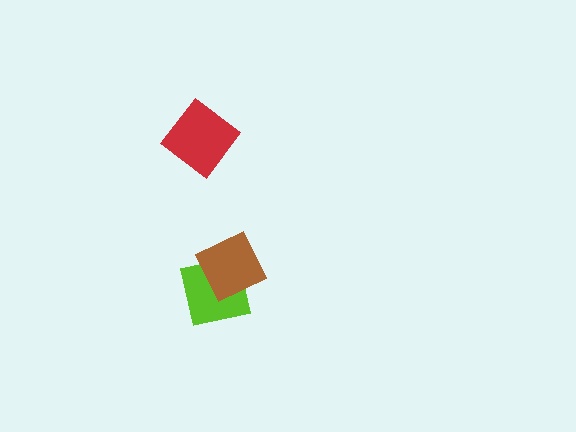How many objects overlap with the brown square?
1 object overlaps with the brown square.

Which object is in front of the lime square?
The brown square is in front of the lime square.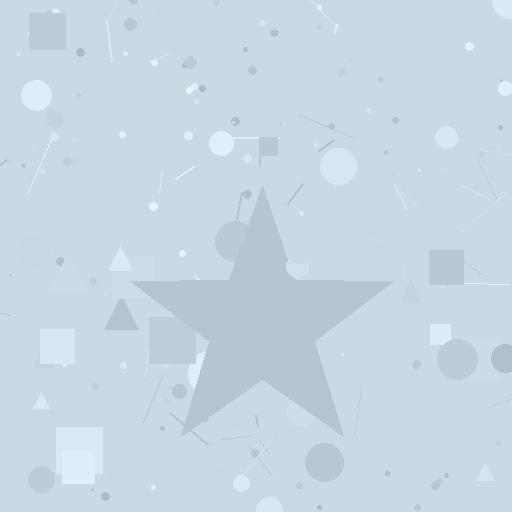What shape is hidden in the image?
A star is hidden in the image.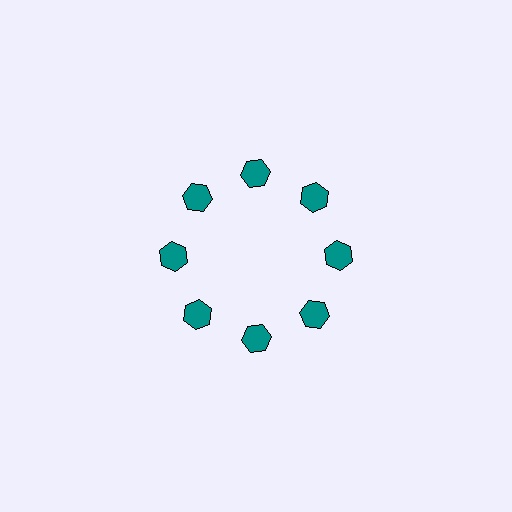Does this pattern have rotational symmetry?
Yes, this pattern has 8-fold rotational symmetry. It looks the same after rotating 45 degrees around the center.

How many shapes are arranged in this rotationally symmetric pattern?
There are 8 shapes, arranged in 8 groups of 1.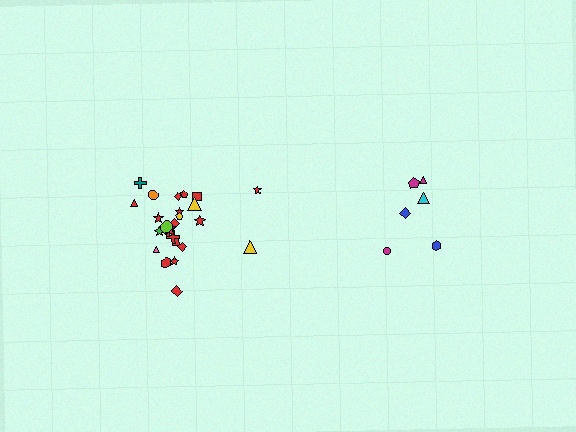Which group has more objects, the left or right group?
The left group.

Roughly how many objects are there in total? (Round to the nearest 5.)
Roughly 30 objects in total.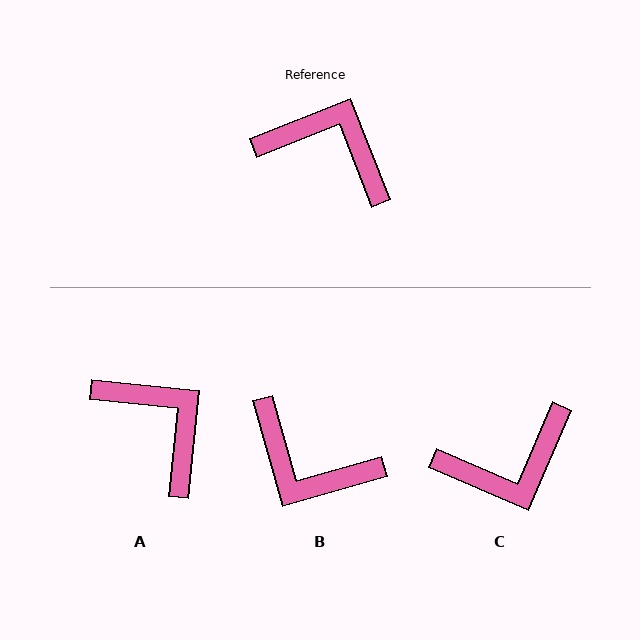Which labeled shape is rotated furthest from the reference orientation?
B, about 174 degrees away.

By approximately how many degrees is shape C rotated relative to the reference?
Approximately 135 degrees clockwise.